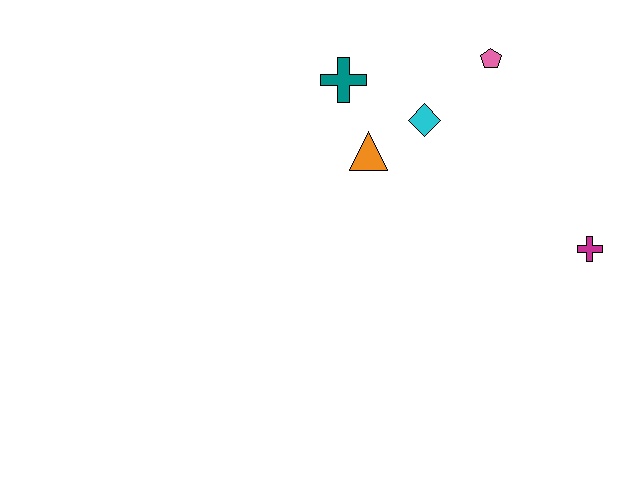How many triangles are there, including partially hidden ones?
There is 1 triangle.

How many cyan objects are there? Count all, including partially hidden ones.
There is 1 cyan object.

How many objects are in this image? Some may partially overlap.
There are 5 objects.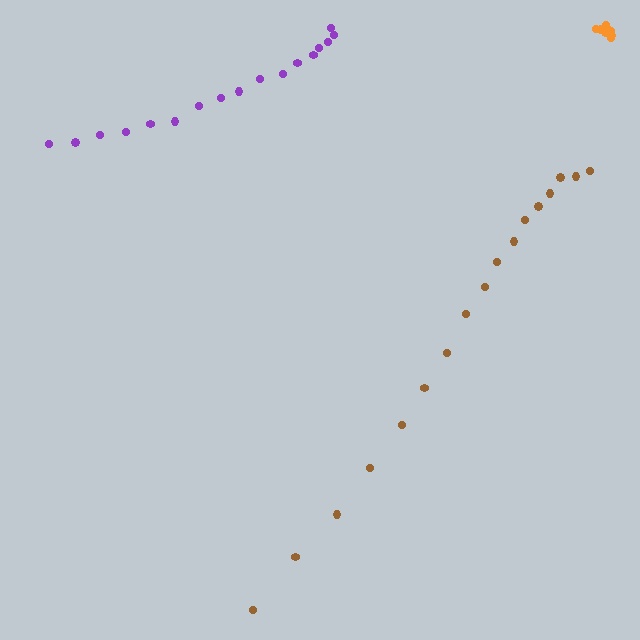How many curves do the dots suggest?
There are 3 distinct paths.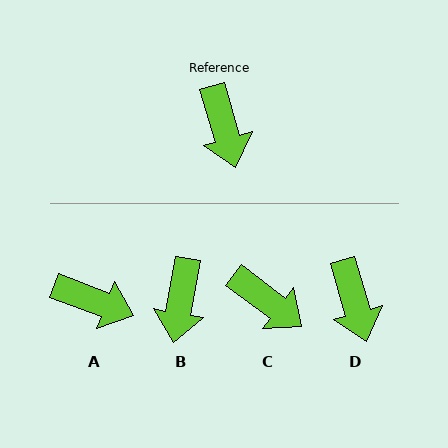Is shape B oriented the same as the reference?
No, it is off by about 26 degrees.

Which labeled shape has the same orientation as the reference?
D.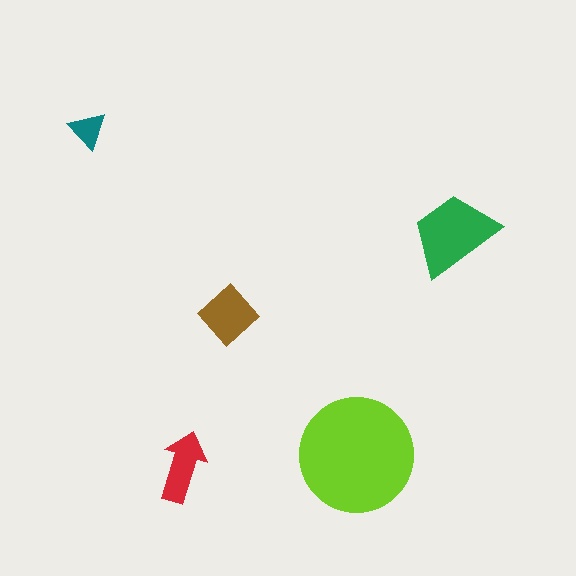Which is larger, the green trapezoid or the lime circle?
The lime circle.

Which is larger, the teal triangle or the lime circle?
The lime circle.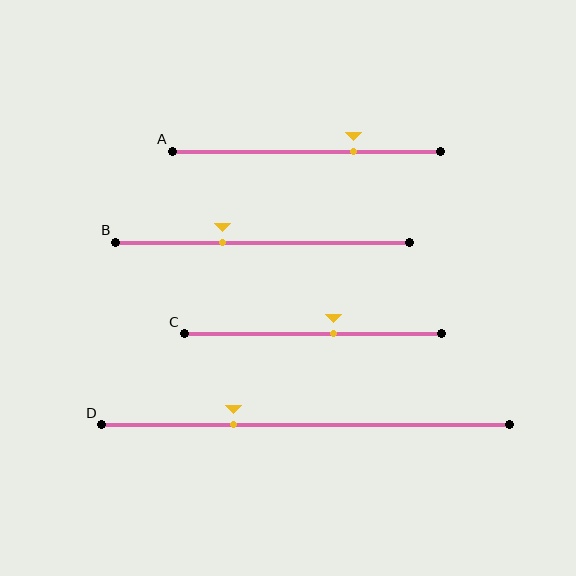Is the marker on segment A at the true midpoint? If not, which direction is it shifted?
No, the marker on segment A is shifted to the right by about 18% of the segment length.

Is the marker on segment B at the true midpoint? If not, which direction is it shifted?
No, the marker on segment B is shifted to the left by about 14% of the segment length.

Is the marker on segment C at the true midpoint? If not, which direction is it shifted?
No, the marker on segment C is shifted to the right by about 8% of the segment length.